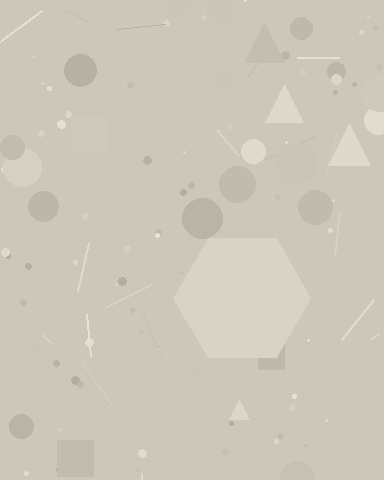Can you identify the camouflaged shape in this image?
The camouflaged shape is a hexagon.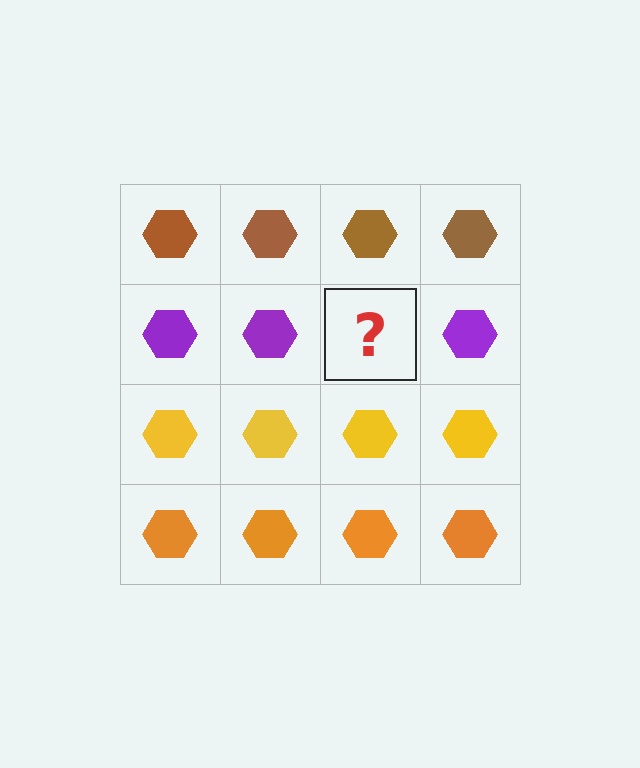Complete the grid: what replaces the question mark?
The question mark should be replaced with a purple hexagon.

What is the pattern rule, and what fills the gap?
The rule is that each row has a consistent color. The gap should be filled with a purple hexagon.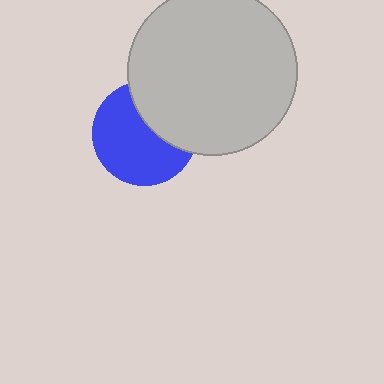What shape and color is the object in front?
The object in front is a light gray circle.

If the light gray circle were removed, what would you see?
You would see the complete blue circle.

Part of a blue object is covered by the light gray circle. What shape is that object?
It is a circle.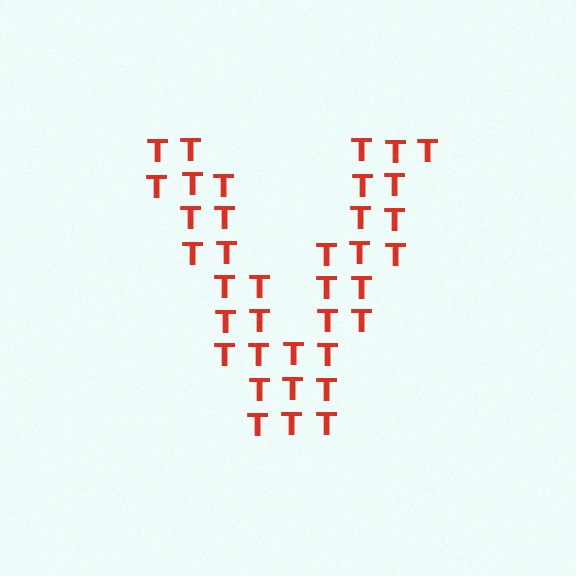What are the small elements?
The small elements are letter T's.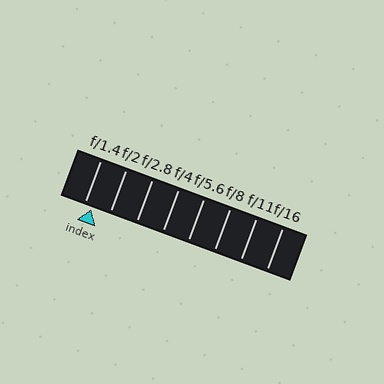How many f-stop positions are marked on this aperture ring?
There are 8 f-stop positions marked.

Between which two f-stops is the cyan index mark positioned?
The index mark is between f/1.4 and f/2.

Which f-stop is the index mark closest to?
The index mark is closest to f/1.4.